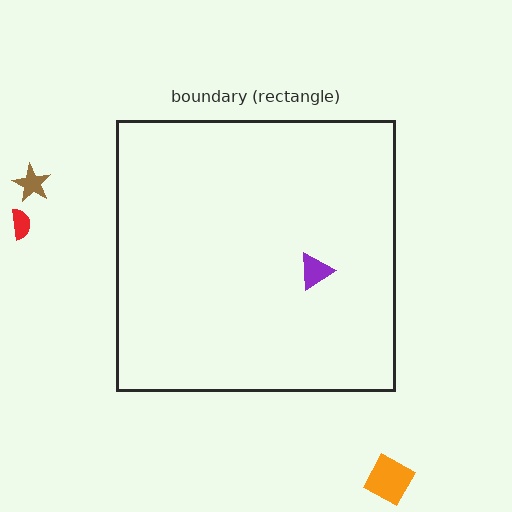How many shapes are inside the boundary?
1 inside, 3 outside.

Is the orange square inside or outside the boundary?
Outside.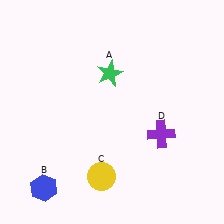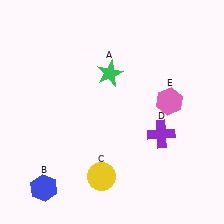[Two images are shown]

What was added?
A pink hexagon (E) was added in Image 2.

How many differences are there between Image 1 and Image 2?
There is 1 difference between the two images.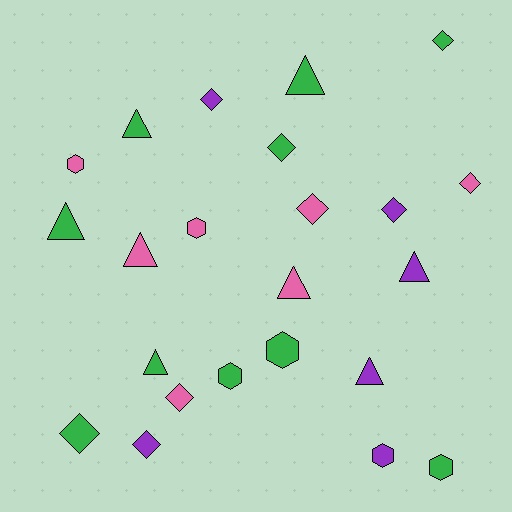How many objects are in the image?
There are 23 objects.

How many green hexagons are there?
There are 3 green hexagons.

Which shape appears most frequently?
Diamond, with 9 objects.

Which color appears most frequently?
Green, with 10 objects.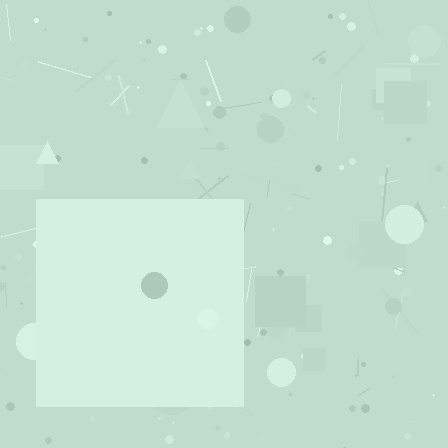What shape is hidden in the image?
A square is hidden in the image.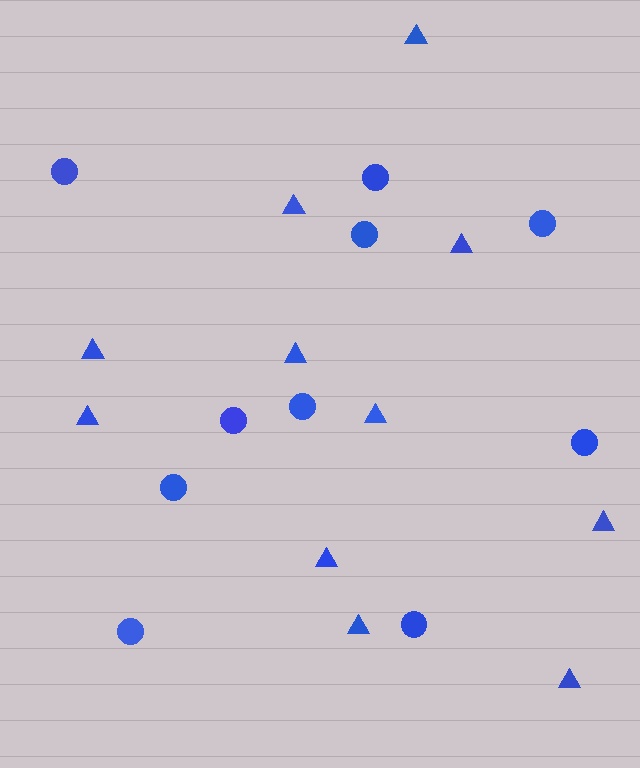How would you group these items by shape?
There are 2 groups: one group of triangles (11) and one group of circles (10).